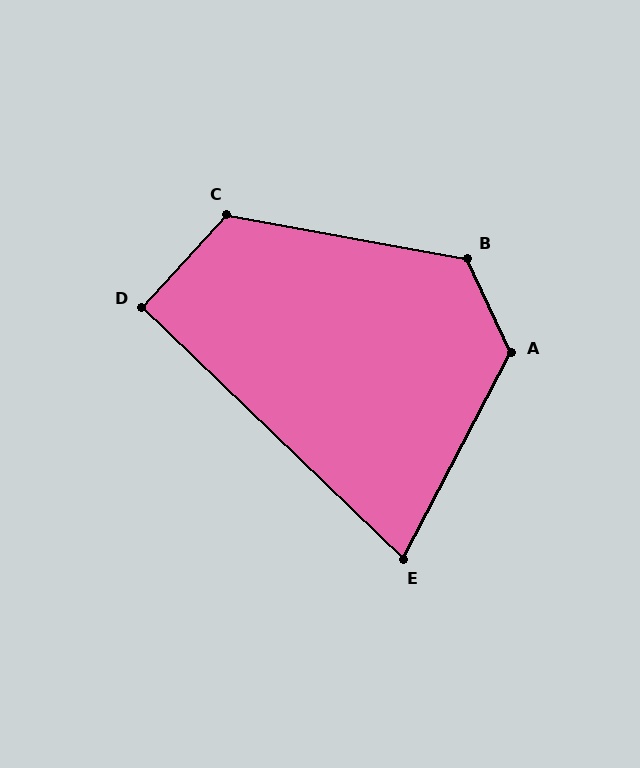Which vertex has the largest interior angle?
A, at approximately 128 degrees.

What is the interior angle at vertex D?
Approximately 92 degrees (approximately right).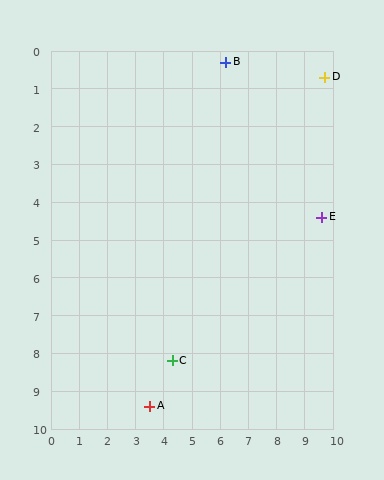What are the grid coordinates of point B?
Point B is at approximately (6.2, 0.3).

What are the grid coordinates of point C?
Point C is at approximately (4.3, 8.2).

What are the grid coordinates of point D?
Point D is at approximately (9.7, 0.7).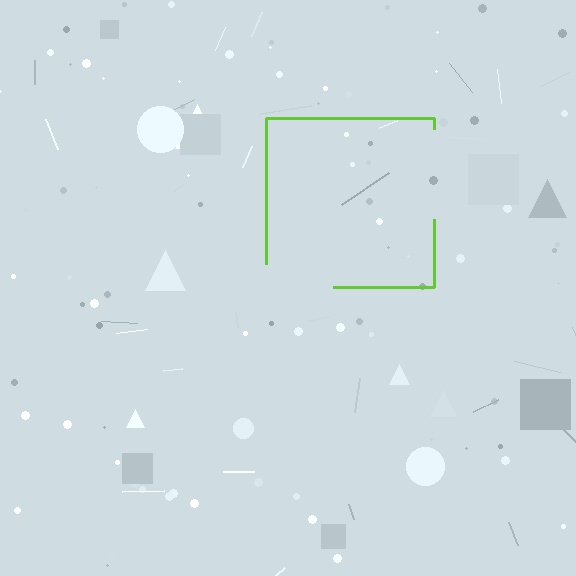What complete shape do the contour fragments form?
The contour fragments form a square.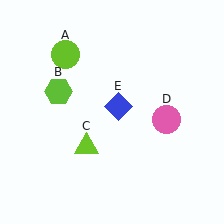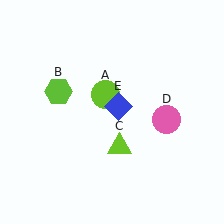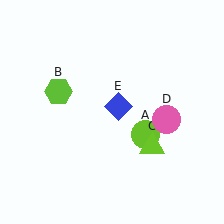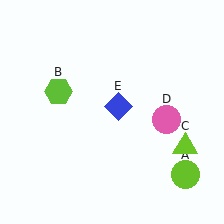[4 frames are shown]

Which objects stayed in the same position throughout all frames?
Lime hexagon (object B) and pink circle (object D) and blue diamond (object E) remained stationary.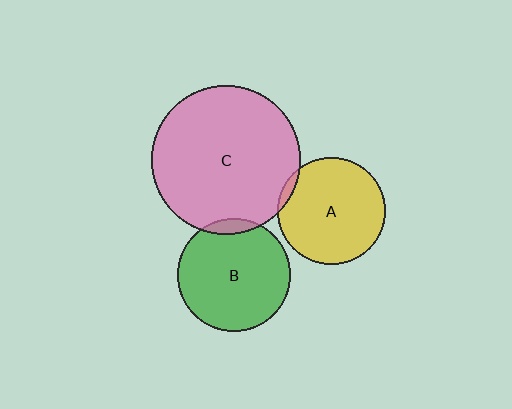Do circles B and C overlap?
Yes.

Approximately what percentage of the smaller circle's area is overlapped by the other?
Approximately 5%.